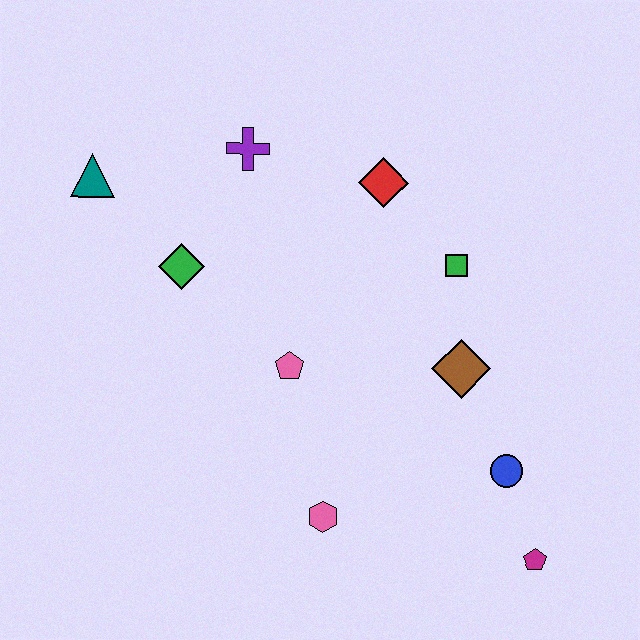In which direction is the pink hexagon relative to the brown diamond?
The pink hexagon is below the brown diamond.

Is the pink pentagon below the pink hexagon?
No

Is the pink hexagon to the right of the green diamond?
Yes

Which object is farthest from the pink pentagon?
The magenta pentagon is farthest from the pink pentagon.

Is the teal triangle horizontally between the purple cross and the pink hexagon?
No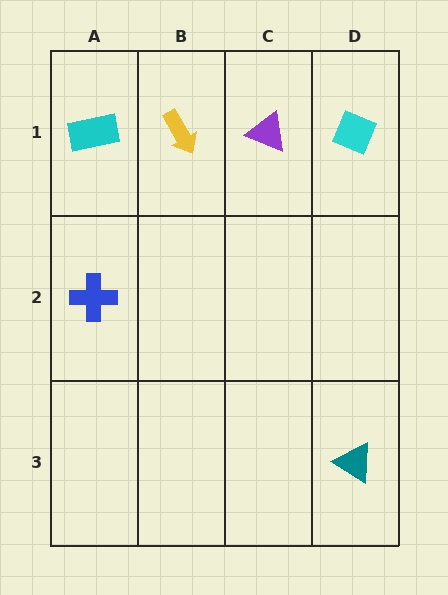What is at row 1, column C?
A purple triangle.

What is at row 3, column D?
A teal triangle.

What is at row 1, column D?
A cyan diamond.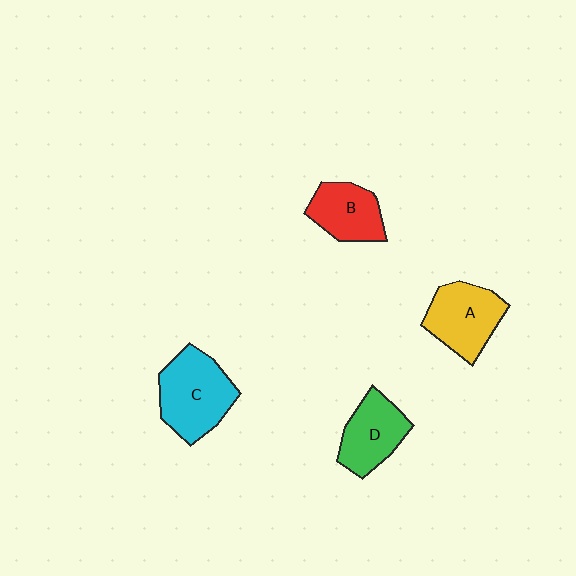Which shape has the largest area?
Shape C (cyan).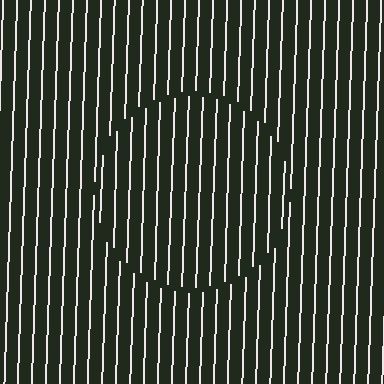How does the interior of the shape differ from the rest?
The interior of the shape contains the same grating, shifted by half a period — the contour is defined by the phase discontinuity where line-ends from the inner and outer gratings abut.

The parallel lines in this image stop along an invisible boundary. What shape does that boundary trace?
An illusory circle. The interior of the shape contains the same grating, shifted by half a period — the contour is defined by the phase discontinuity where line-ends from the inner and outer gratings abut.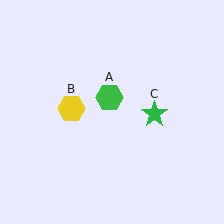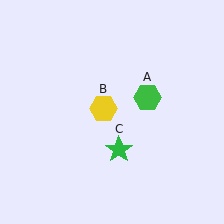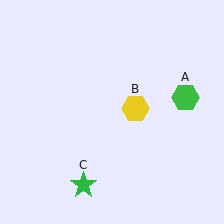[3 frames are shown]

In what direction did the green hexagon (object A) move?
The green hexagon (object A) moved right.